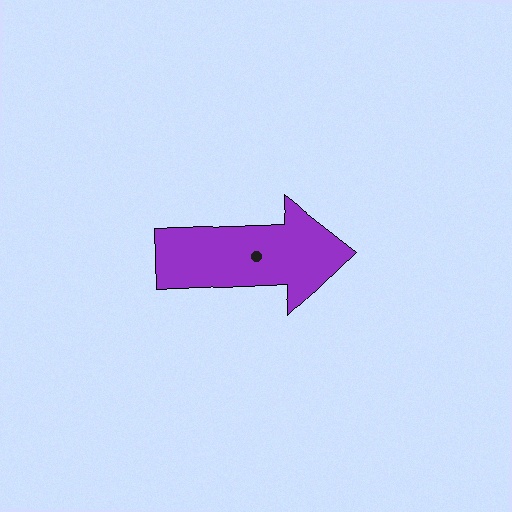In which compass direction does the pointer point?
East.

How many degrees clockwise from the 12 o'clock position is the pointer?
Approximately 88 degrees.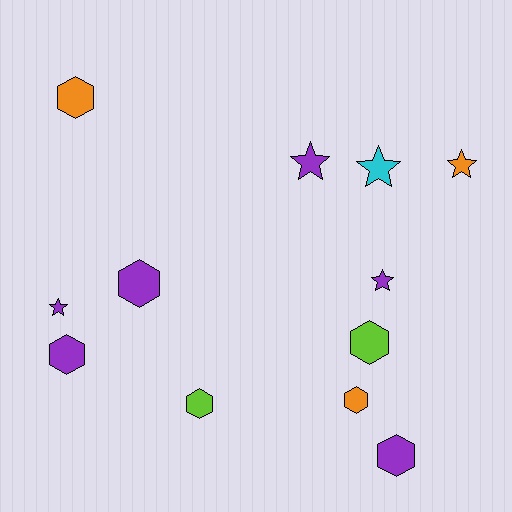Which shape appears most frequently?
Hexagon, with 7 objects.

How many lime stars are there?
There are no lime stars.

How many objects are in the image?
There are 12 objects.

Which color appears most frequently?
Purple, with 6 objects.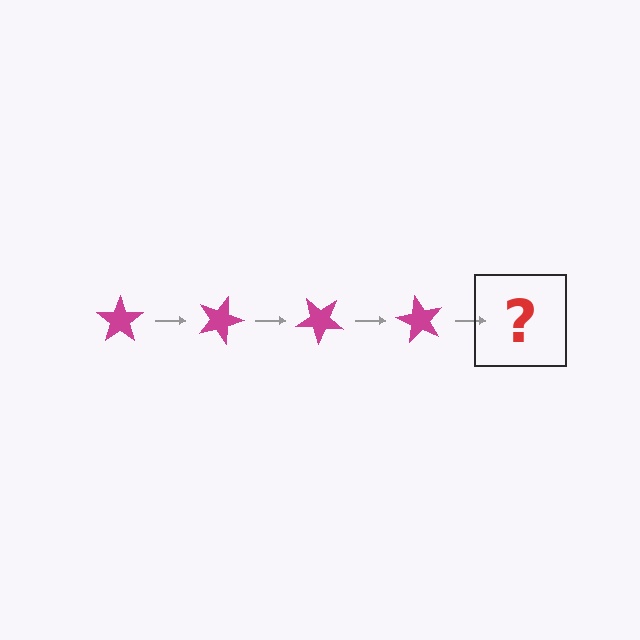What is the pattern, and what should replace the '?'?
The pattern is that the star rotates 20 degrees each step. The '?' should be a magenta star rotated 80 degrees.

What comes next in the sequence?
The next element should be a magenta star rotated 80 degrees.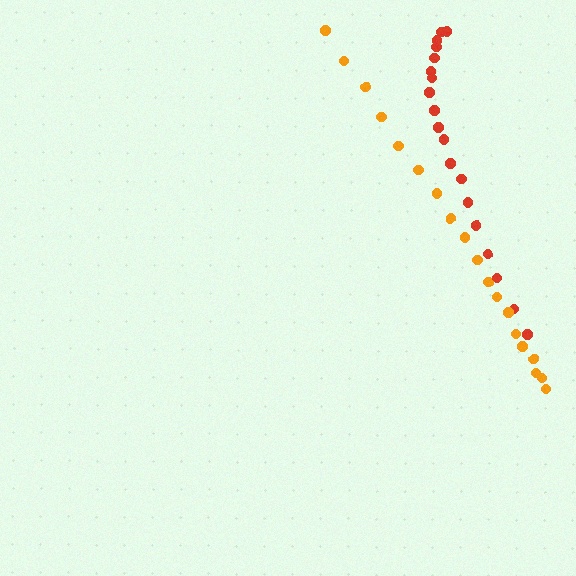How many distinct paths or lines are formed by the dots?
There are 2 distinct paths.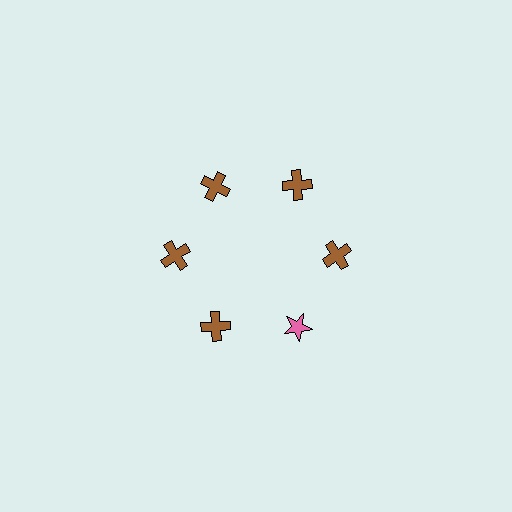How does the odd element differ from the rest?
It differs in both color (pink instead of brown) and shape (star instead of cross).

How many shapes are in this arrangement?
There are 6 shapes arranged in a ring pattern.